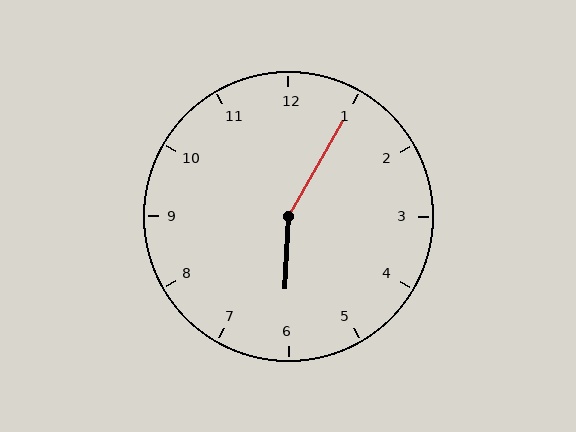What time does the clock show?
6:05.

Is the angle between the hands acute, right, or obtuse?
It is obtuse.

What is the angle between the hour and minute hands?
Approximately 152 degrees.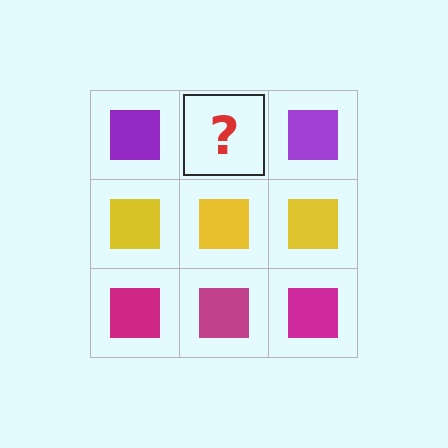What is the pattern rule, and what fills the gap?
The rule is that each row has a consistent color. The gap should be filled with a purple square.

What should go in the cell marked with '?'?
The missing cell should contain a purple square.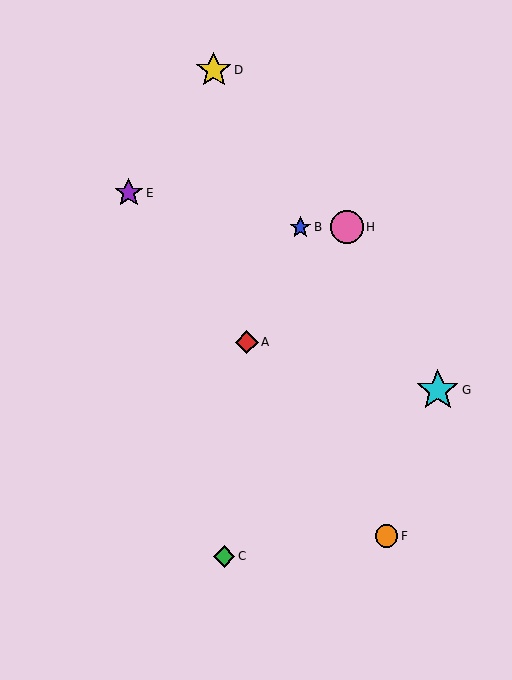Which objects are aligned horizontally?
Objects B, H are aligned horizontally.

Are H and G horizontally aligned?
No, H is at y≈227 and G is at y≈390.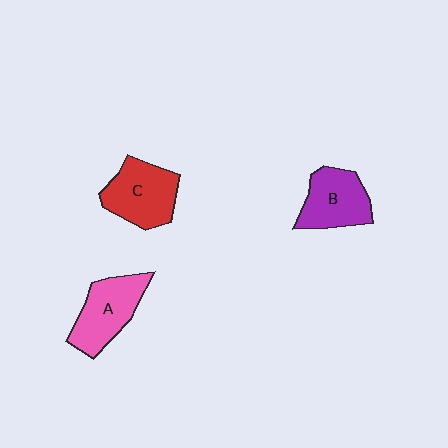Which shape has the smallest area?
Shape B (purple).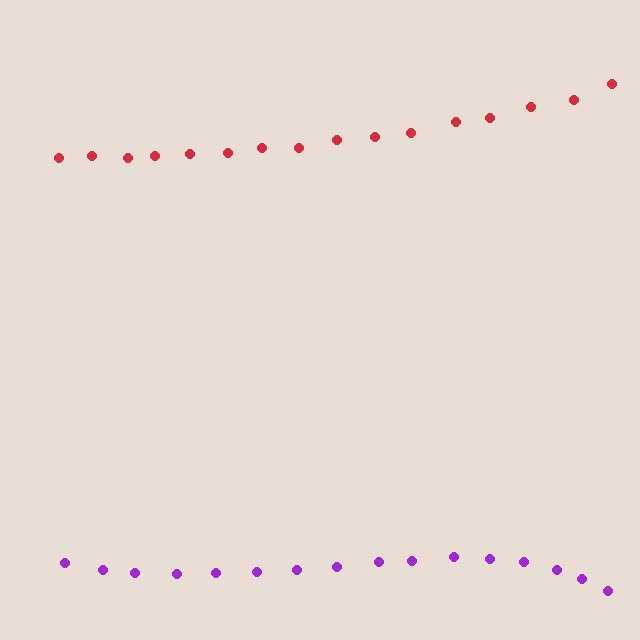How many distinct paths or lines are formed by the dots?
There are 2 distinct paths.